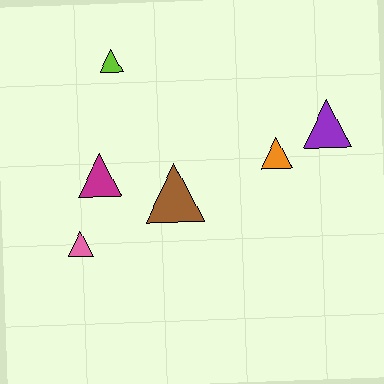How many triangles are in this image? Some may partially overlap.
There are 6 triangles.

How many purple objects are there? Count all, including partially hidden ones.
There is 1 purple object.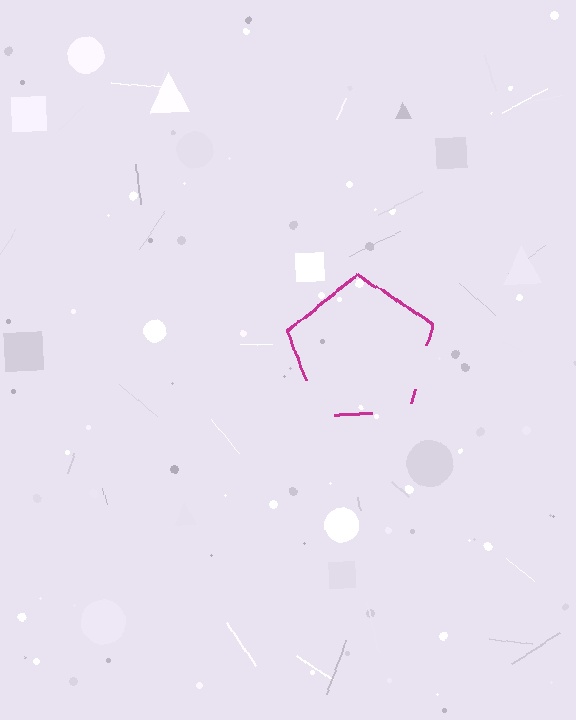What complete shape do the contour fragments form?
The contour fragments form a pentagon.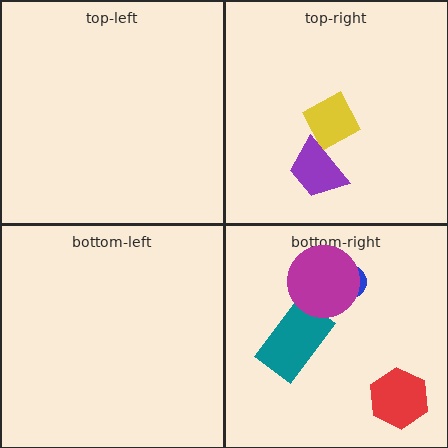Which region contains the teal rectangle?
The bottom-right region.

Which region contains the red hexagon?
The bottom-right region.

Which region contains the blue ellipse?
The bottom-right region.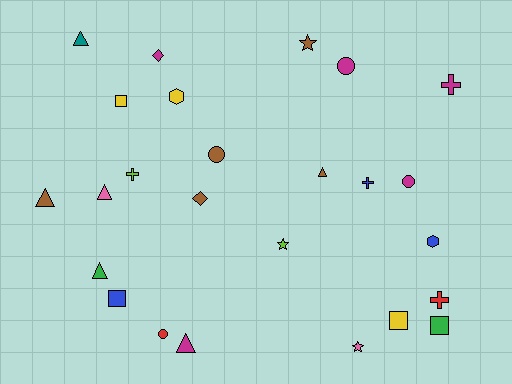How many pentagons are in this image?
There are no pentagons.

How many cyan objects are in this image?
There are no cyan objects.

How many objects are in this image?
There are 25 objects.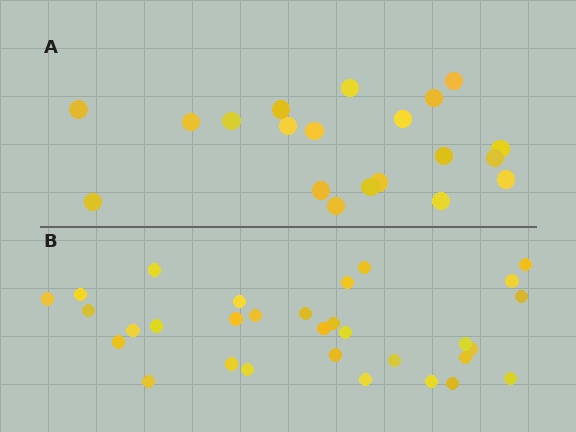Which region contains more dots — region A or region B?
Region B (the bottom region) has more dots.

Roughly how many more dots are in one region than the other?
Region B has roughly 12 or so more dots than region A.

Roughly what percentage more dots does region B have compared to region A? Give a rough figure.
About 55% more.